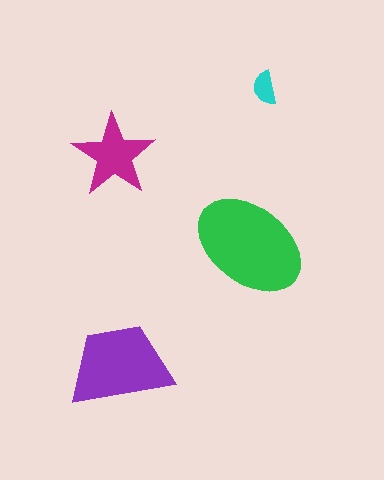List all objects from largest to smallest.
The green ellipse, the purple trapezoid, the magenta star, the cyan semicircle.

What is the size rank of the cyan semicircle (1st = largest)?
4th.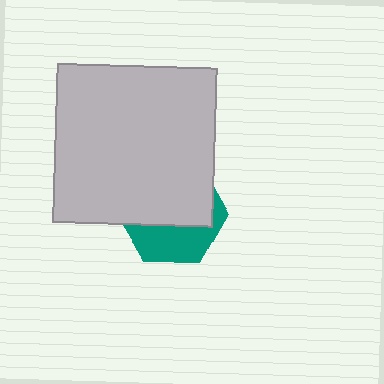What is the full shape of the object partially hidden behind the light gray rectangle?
The partially hidden object is a teal hexagon.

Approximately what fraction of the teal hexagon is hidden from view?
Roughly 63% of the teal hexagon is hidden behind the light gray rectangle.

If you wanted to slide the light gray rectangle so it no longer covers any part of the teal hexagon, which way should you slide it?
Slide it up — that is the most direct way to separate the two shapes.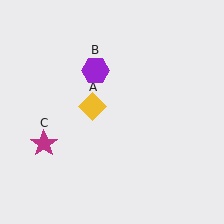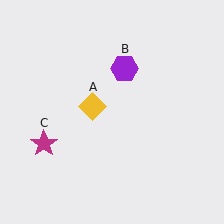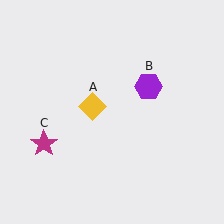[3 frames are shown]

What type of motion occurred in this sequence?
The purple hexagon (object B) rotated clockwise around the center of the scene.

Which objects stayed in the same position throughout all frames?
Yellow diamond (object A) and magenta star (object C) remained stationary.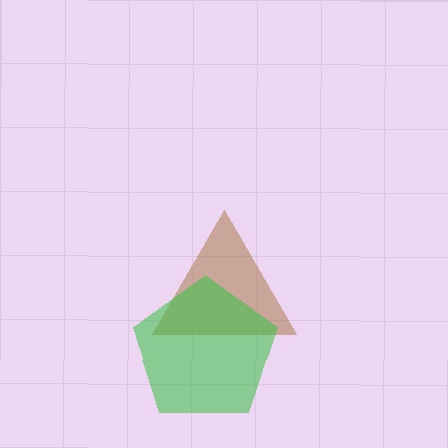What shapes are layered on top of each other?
The layered shapes are: a brown triangle, a green pentagon.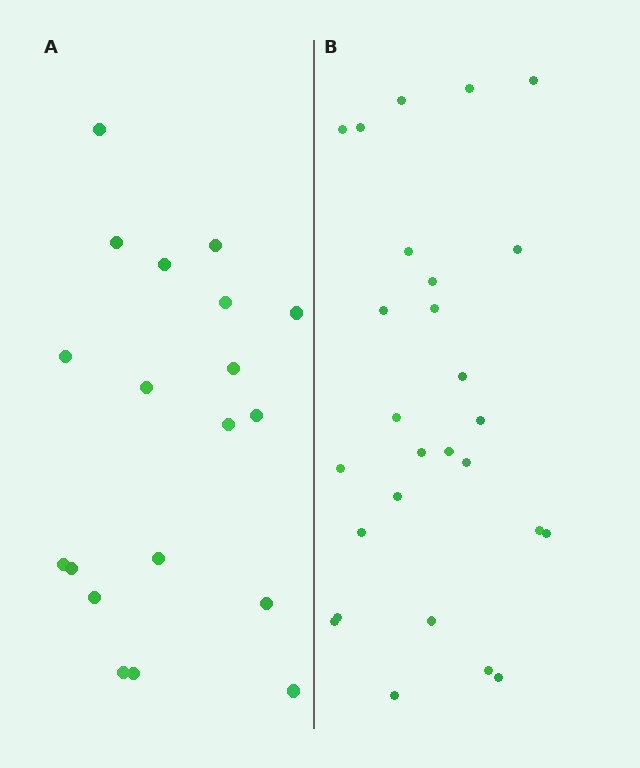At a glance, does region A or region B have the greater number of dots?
Region B (the right region) has more dots.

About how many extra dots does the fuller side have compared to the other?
Region B has roughly 8 or so more dots than region A.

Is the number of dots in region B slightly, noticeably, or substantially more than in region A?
Region B has noticeably more, but not dramatically so. The ratio is roughly 1.4 to 1.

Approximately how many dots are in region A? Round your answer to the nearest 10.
About 20 dots. (The exact count is 19, which rounds to 20.)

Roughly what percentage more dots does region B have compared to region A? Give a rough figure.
About 40% more.